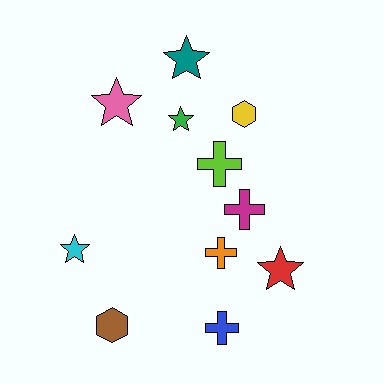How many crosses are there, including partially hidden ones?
There are 4 crosses.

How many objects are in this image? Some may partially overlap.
There are 11 objects.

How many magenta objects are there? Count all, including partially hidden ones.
There is 1 magenta object.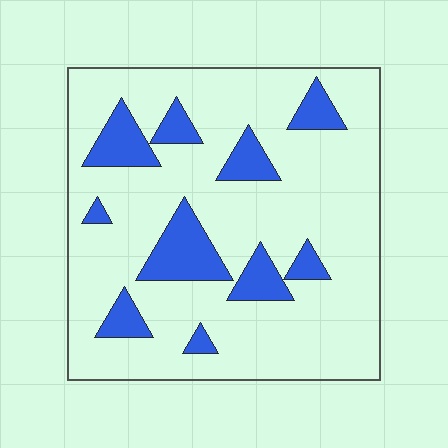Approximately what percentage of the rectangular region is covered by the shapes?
Approximately 20%.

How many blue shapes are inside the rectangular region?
10.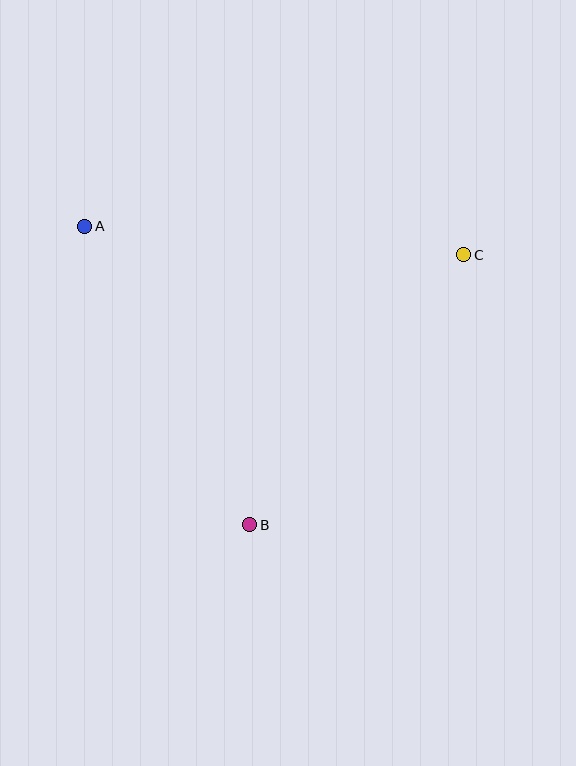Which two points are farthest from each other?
Points A and C are farthest from each other.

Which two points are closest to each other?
Points A and B are closest to each other.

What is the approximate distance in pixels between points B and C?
The distance between B and C is approximately 345 pixels.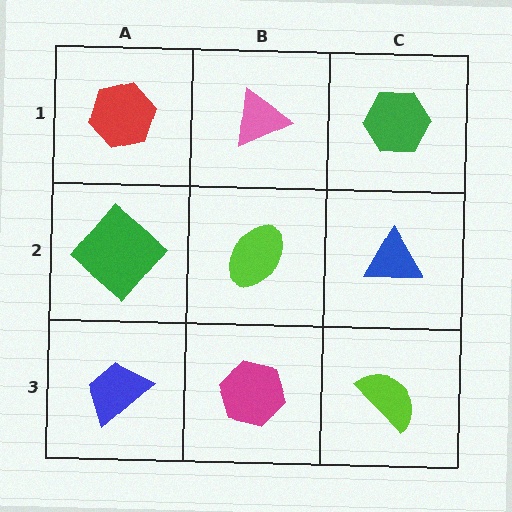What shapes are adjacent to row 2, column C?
A green hexagon (row 1, column C), a lime semicircle (row 3, column C), a lime ellipse (row 2, column B).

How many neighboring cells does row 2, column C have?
3.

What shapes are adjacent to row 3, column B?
A lime ellipse (row 2, column B), a blue trapezoid (row 3, column A), a lime semicircle (row 3, column C).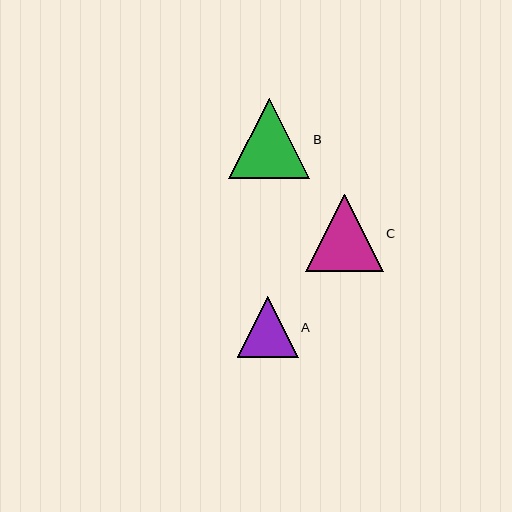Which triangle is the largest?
Triangle B is the largest with a size of approximately 81 pixels.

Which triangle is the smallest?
Triangle A is the smallest with a size of approximately 61 pixels.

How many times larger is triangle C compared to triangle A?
Triangle C is approximately 1.3 times the size of triangle A.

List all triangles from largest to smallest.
From largest to smallest: B, C, A.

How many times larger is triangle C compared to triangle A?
Triangle C is approximately 1.3 times the size of triangle A.